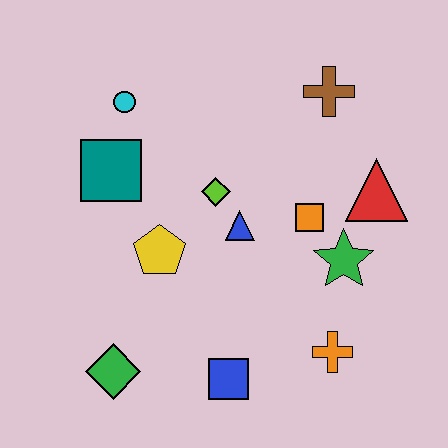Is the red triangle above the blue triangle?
Yes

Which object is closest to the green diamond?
The blue square is closest to the green diamond.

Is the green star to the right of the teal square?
Yes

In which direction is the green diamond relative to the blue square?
The green diamond is to the left of the blue square.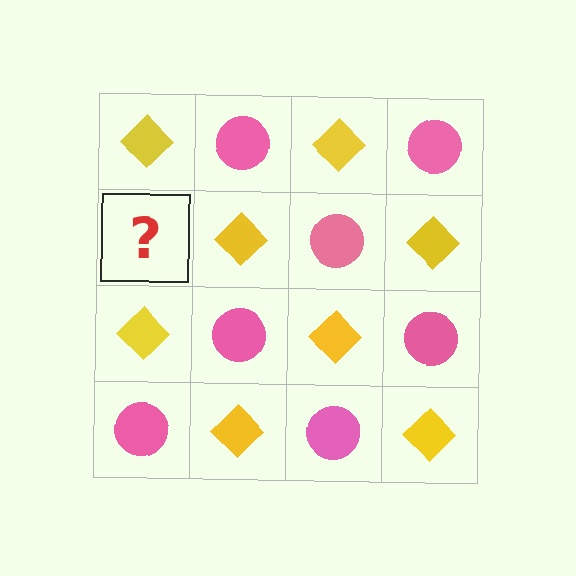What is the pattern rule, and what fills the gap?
The rule is that it alternates yellow diamond and pink circle in a checkerboard pattern. The gap should be filled with a pink circle.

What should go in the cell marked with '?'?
The missing cell should contain a pink circle.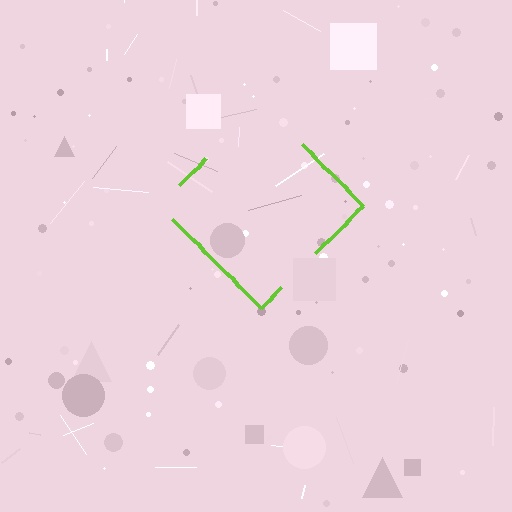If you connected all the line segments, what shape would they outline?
They would outline a diamond.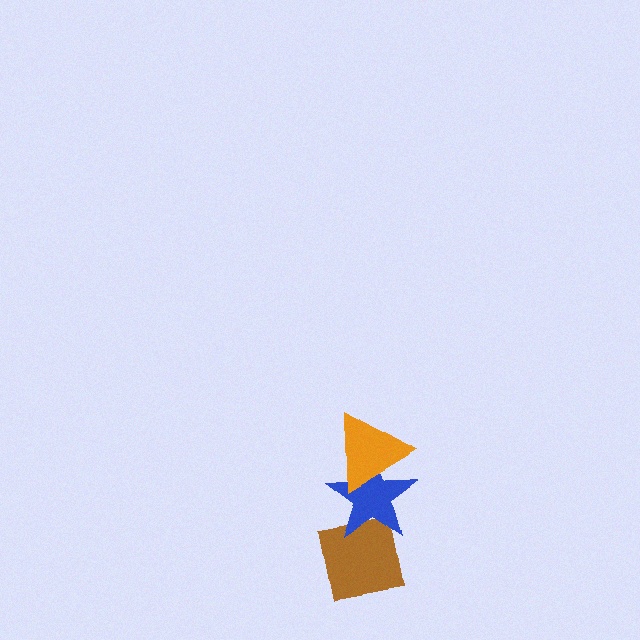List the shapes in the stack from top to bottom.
From top to bottom: the orange triangle, the blue star, the brown square.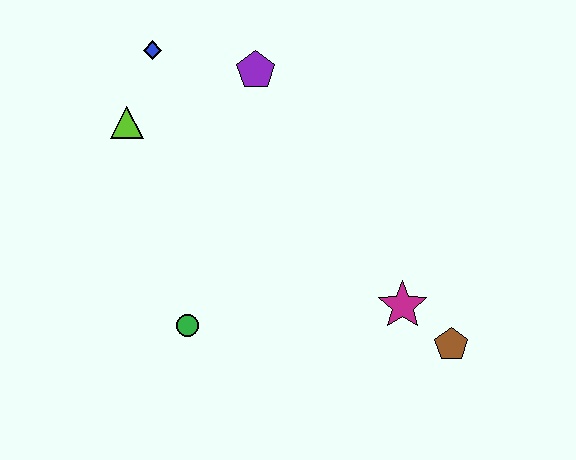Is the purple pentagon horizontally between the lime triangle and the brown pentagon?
Yes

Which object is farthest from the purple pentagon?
The brown pentagon is farthest from the purple pentagon.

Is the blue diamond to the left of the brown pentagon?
Yes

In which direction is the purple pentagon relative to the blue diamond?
The purple pentagon is to the right of the blue diamond.